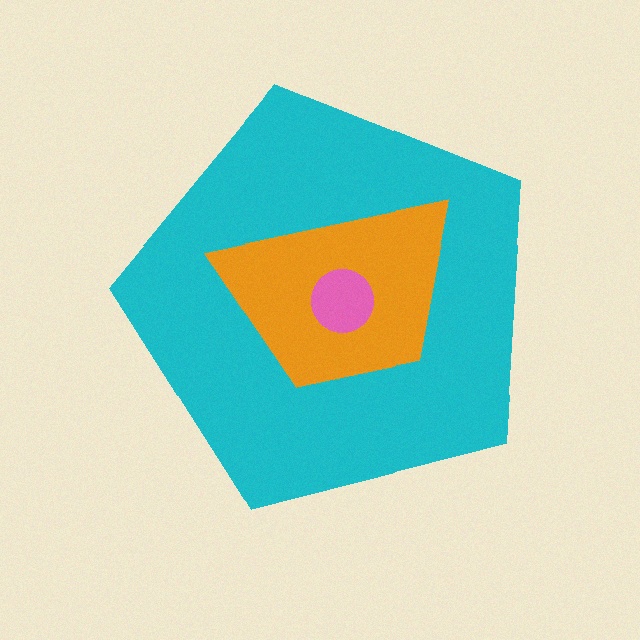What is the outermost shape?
The cyan pentagon.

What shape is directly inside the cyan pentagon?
The orange trapezoid.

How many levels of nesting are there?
3.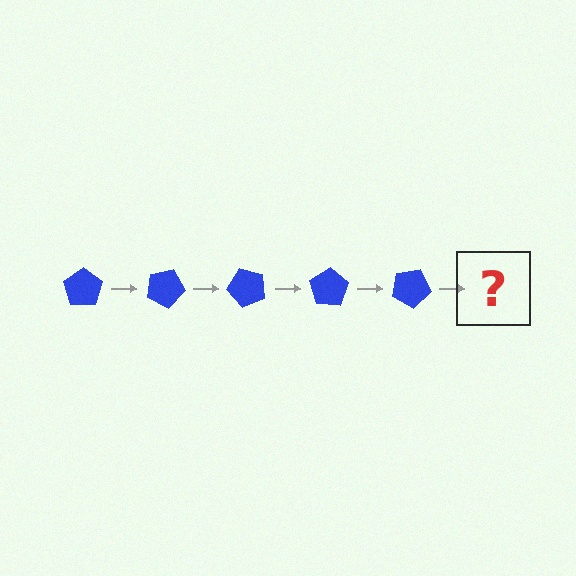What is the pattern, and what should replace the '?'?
The pattern is that the pentagon rotates 25 degrees each step. The '?' should be a blue pentagon rotated 125 degrees.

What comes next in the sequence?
The next element should be a blue pentagon rotated 125 degrees.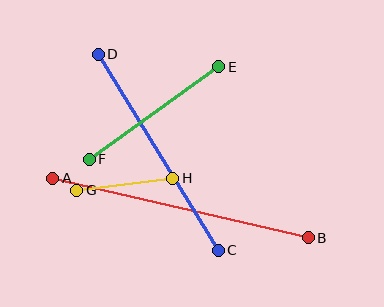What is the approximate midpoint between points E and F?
The midpoint is at approximately (154, 113) pixels.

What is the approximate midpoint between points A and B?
The midpoint is at approximately (180, 208) pixels.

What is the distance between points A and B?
The distance is approximately 262 pixels.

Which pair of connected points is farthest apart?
Points A and B are farthest apart.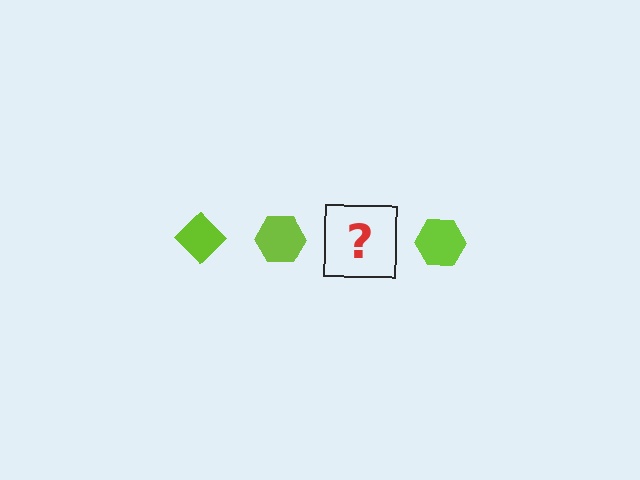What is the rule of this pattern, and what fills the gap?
The rule is that the pattern cycles through diamond, hexagon shapes in lime. The gap should be filled with a lime diamond.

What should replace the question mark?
The question mark should be replaced with a lime diamond.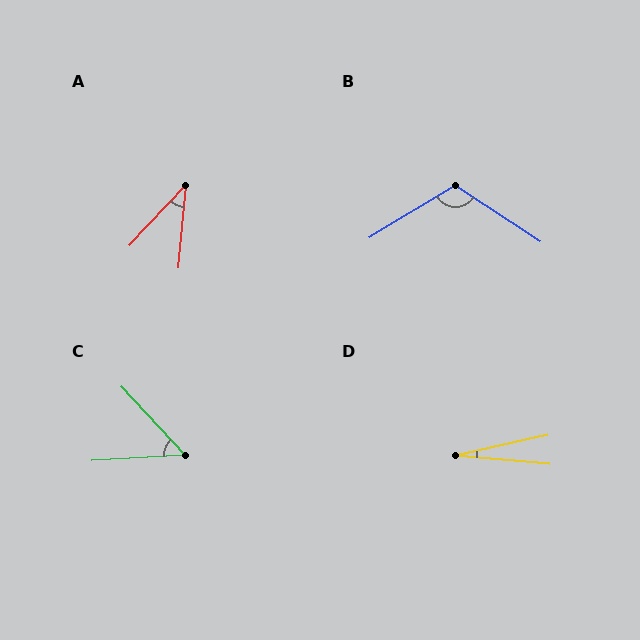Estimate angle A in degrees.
Approximately 38 degrees.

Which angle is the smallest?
D, at approximately 18 degrees.